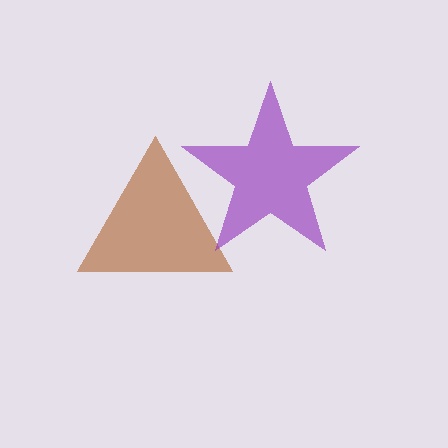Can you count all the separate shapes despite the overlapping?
Yes, there are 2 separate shapes.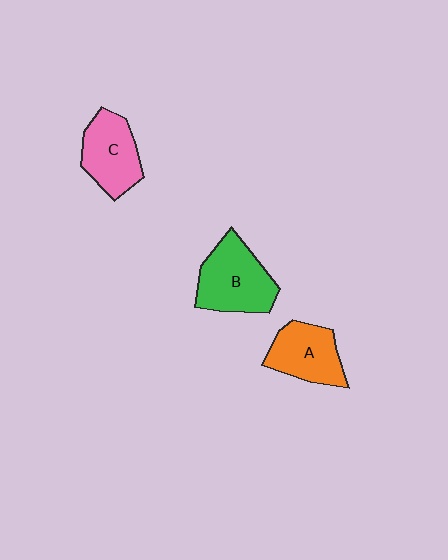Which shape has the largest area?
Shape B (green).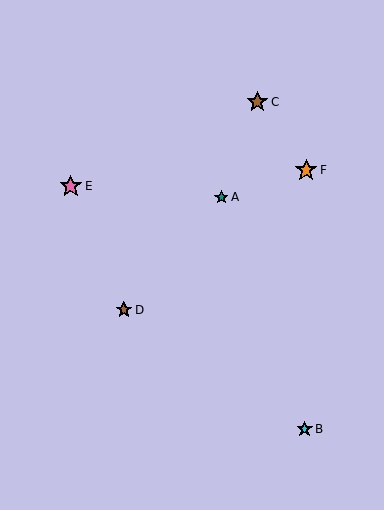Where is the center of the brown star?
The center of the brown star is at (257, 102).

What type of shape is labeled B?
Shape B is a cyan star.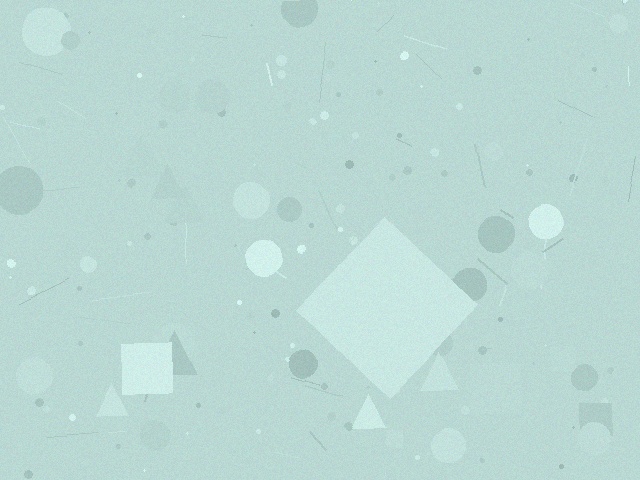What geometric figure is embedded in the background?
A diamond is embedded in the background.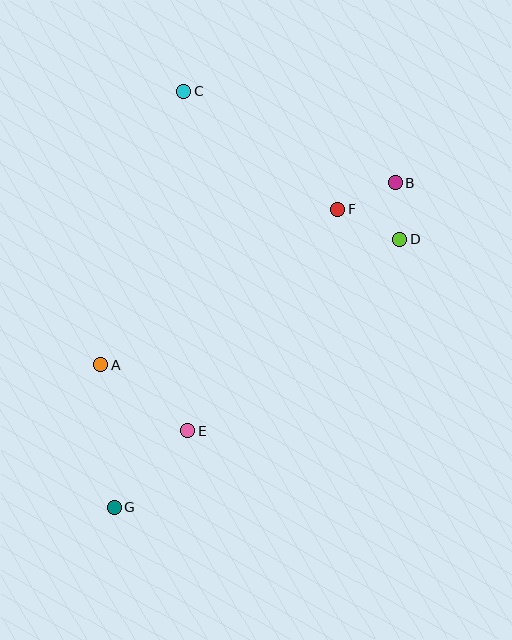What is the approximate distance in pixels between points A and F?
The distance between A and F is approximately 284 pixels.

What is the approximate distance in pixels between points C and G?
The distance between C and G is approximately 421 pixels.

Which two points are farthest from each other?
Points B and G are farthest from each other.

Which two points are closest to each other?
Points B and D are closest to each other.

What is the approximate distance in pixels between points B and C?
The distance between B and C is approximately 231 pixels.